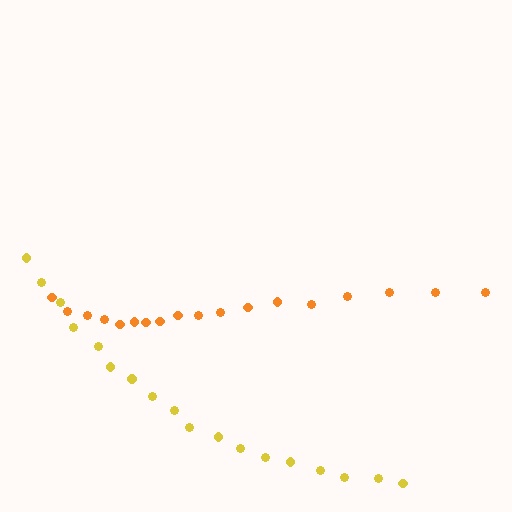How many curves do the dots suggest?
There are 2 distinct paths.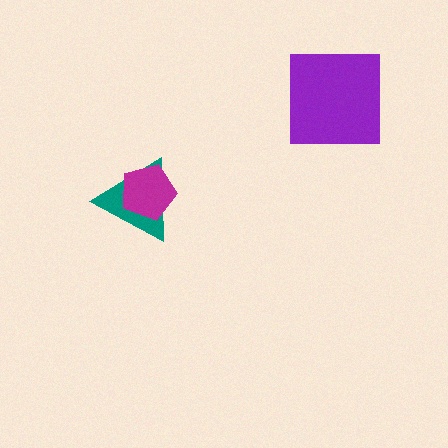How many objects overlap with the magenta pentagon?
1 object overlaps with the magenta pentagon.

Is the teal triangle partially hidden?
Yes, it is partially covered by another shape.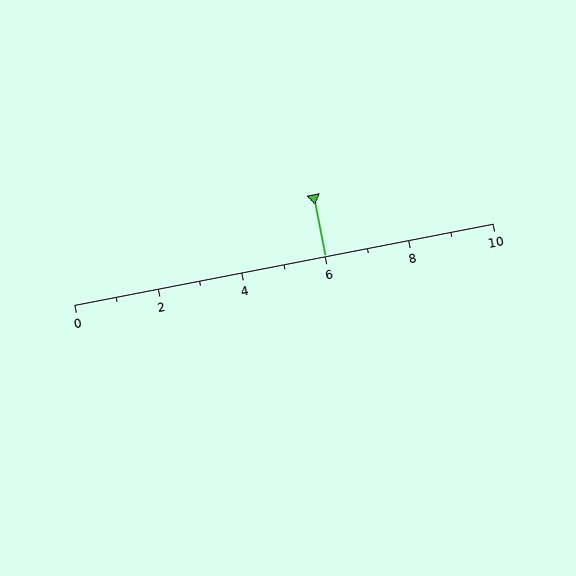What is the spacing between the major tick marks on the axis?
The major ticks are spaced 2 apart.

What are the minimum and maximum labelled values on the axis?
The axis runs from 0 to 10.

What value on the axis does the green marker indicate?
The marker indicates approximately 6.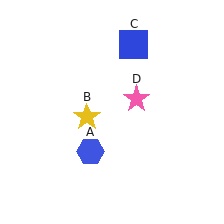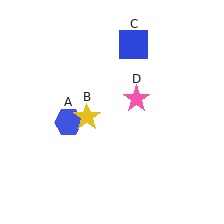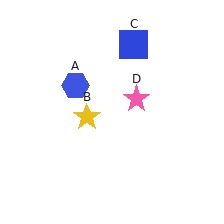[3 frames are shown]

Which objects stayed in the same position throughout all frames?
Yellow star (object B) and blue square (object C) and pink star (object D) remained stationary.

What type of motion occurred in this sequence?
The blue hexagon (object A) rotated clockwise around the center of the scene.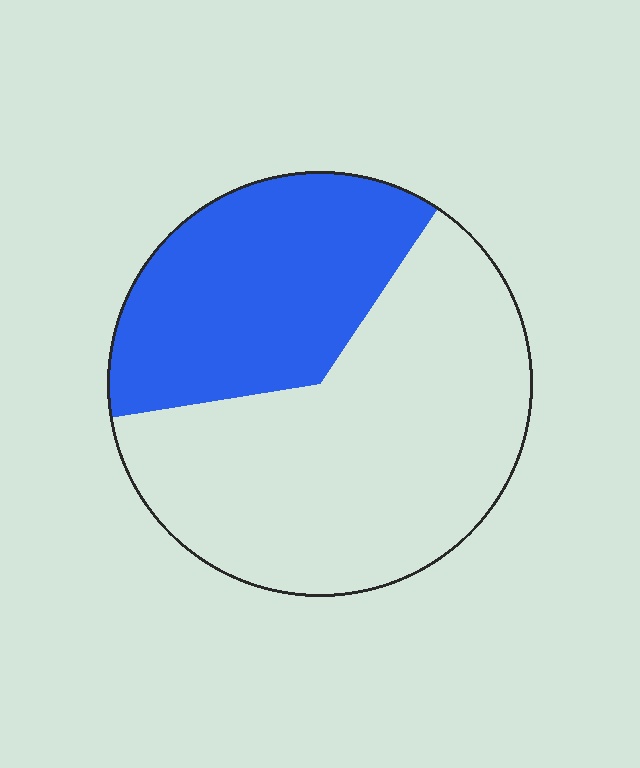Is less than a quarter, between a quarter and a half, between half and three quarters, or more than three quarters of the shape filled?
Between a quarter and a half.